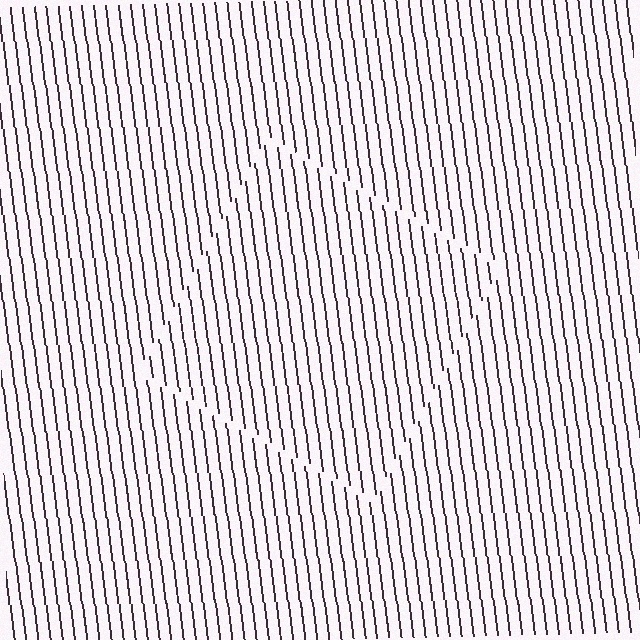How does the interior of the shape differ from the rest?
The interior of the shape contains the same grating, shifted by half a period — the contour is defined by the phase discontinuity where line-ends from the inner and outer gratings abut.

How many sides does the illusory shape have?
4 sides — the line-ends trace a square.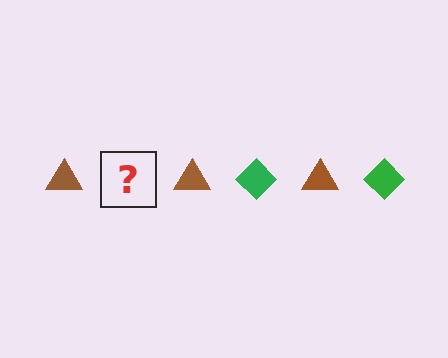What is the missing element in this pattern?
The missing element is a green diamond.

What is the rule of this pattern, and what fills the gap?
The rule is that the pattern alternates between brown triangle and green diamond. The gap should be filled with a green diamond.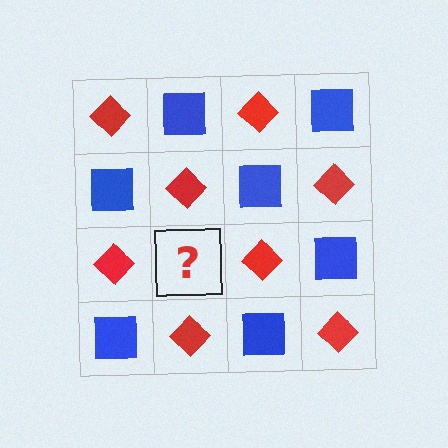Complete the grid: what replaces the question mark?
The question mark should be replaced with a blue square.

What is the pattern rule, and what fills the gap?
The rule is that it alternates red diamond and blue square in a checkerboard pattern. The gap should be filled with a blue square.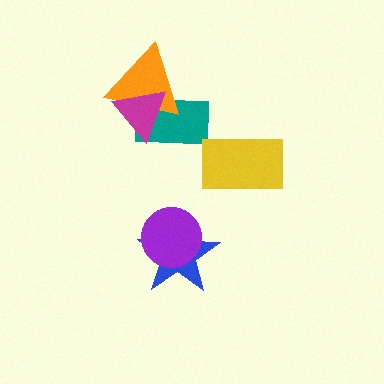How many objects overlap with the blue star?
1 object overlaps with the blue star.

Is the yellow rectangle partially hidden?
No, no other shape covers it.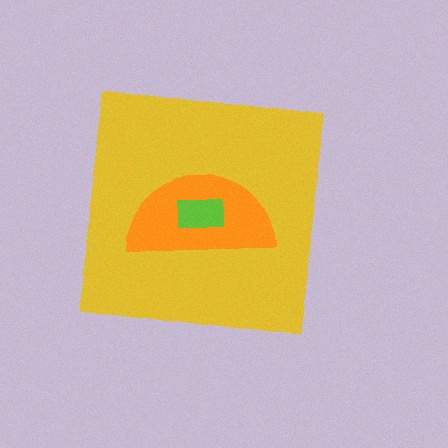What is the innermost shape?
The lime rectangle.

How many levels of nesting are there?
3.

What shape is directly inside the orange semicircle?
The lime rectangle.